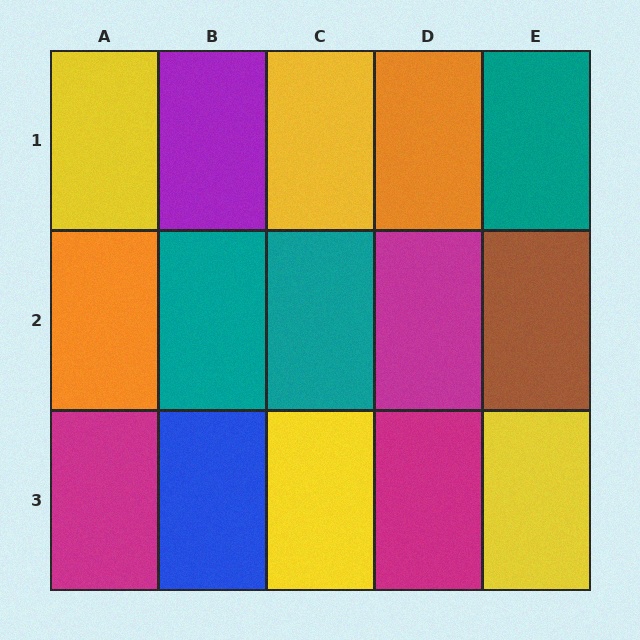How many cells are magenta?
3 cells are magenta.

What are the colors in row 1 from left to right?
Yellow, purple, yellow, orange, teal.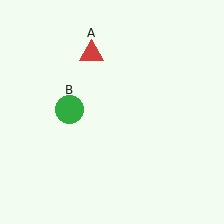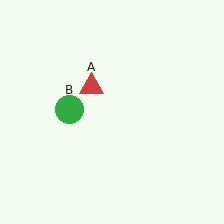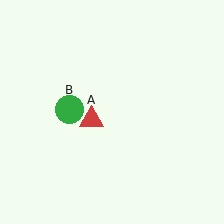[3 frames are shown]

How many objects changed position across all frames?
1 object changed position: red triangle (object A).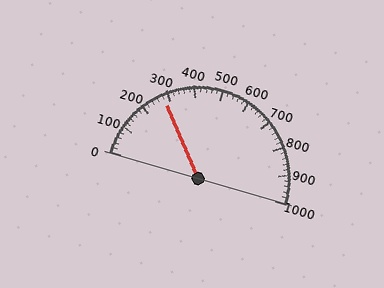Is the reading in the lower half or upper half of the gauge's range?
The reading is in the lower half of the range (0 to 1000).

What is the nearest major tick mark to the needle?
The nearest major tick mark is 300.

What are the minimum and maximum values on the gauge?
The gauge ranges from 0 to 1000.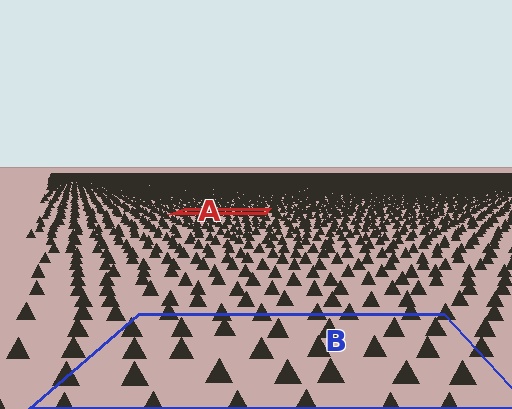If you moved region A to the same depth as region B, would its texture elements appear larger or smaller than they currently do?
They would appear larger. At a closer depth, the same texture elements are projected at a bigger on-screen size.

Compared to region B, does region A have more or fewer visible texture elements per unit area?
Region A has more texture elements per unit area — they are packed more densely because it is farther away.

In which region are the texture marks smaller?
The texture marks are smaller in region A, because it is farther away.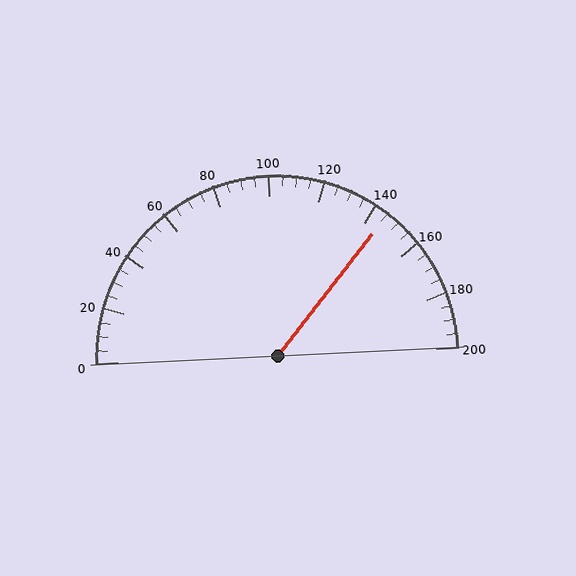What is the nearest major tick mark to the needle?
The nearest major tick mark is 140.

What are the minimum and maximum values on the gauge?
The gauge ranges from 0 to 200.